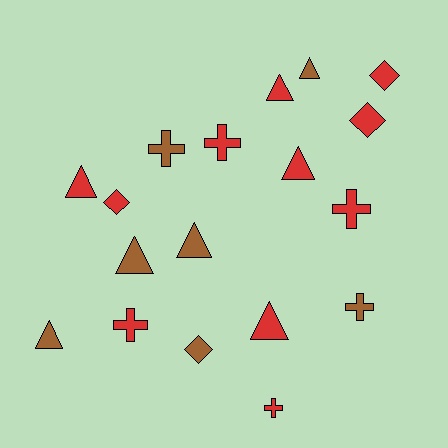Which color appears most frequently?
Red, with 11 objects.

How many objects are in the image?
There are 18 objects.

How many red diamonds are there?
There are 3 red diamonds.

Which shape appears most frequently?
Triangle, with 8 objects.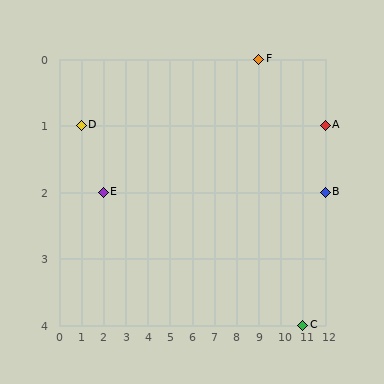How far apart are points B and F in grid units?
Points B and F are 3 columns and 2 rows apart (about 3.6 grid units diagonally).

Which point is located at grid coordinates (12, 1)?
Point A is at (12, 1).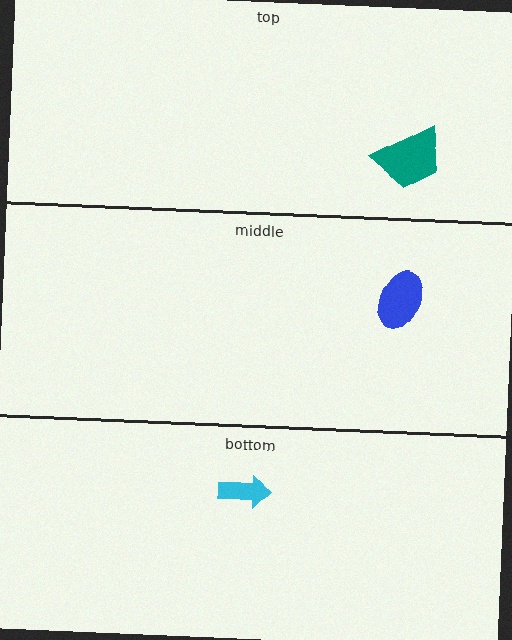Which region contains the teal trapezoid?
The top region.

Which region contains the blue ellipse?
The middle region.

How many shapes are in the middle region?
1.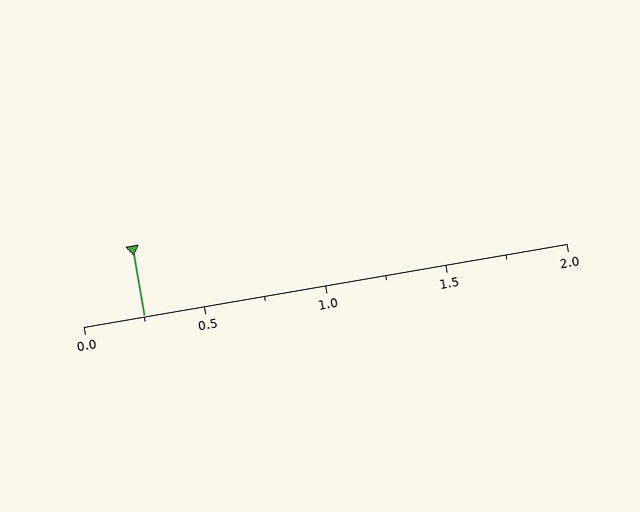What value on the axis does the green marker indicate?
The marker indicates approximately 0.25.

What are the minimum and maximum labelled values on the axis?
The axis runs from 0.0 to 2.0.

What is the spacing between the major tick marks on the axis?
The major ticks are spaced 0.5 apart.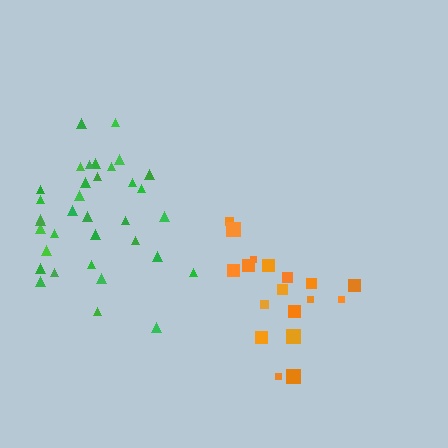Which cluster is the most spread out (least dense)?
Green.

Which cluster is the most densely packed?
Orange.